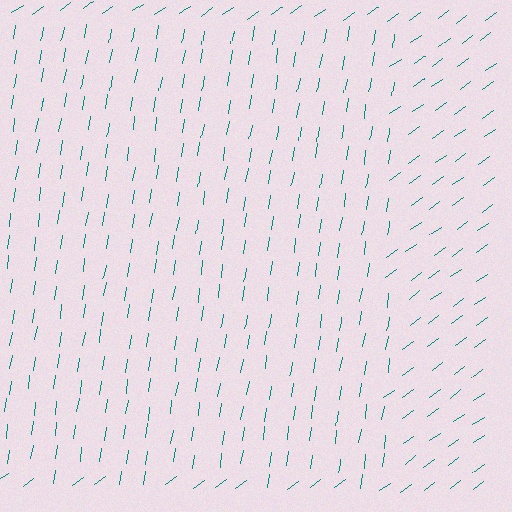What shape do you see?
I see a rectangle.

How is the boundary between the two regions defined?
The boundary is defined purely by a change in line orientation (approximately 45 degrees difference). All lines are the same color and thickness.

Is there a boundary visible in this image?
Yes, there is a texture boundary formed by a change in line orientation.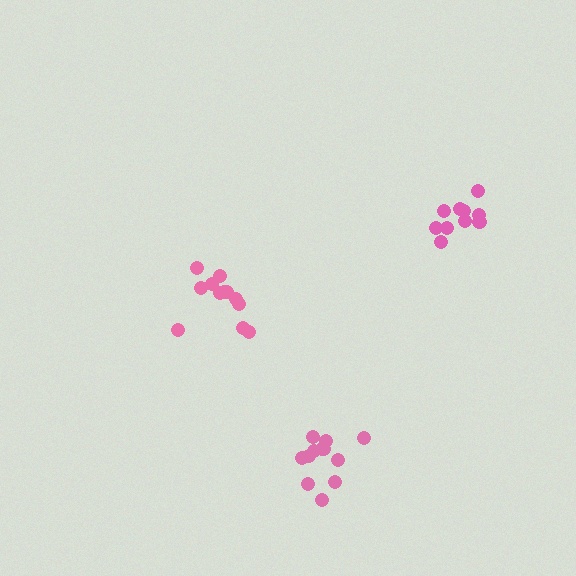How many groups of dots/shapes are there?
There are 3 groups.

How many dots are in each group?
Group 1: 10 dots, Group 2: 12 dots, Group 3: 12 dots (34 total).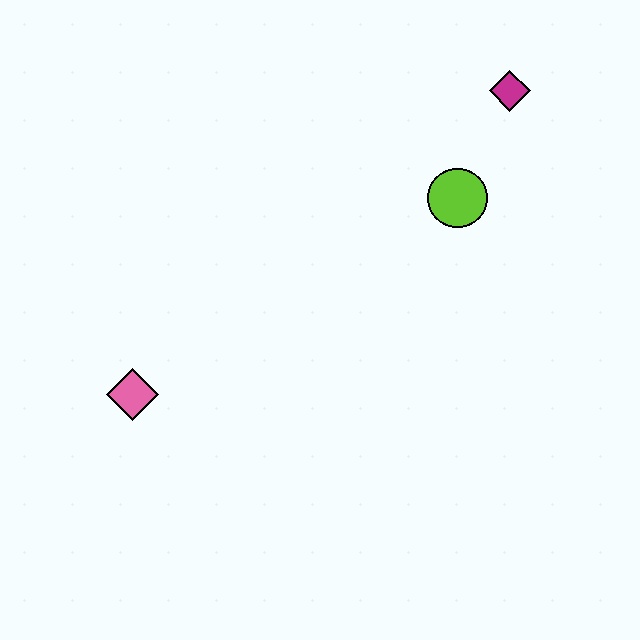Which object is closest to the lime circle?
The magenta diamond is closest to the lime circle.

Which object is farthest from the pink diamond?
The magenta diamond is farthest from the pink diamond.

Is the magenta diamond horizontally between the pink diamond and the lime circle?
No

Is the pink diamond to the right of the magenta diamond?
No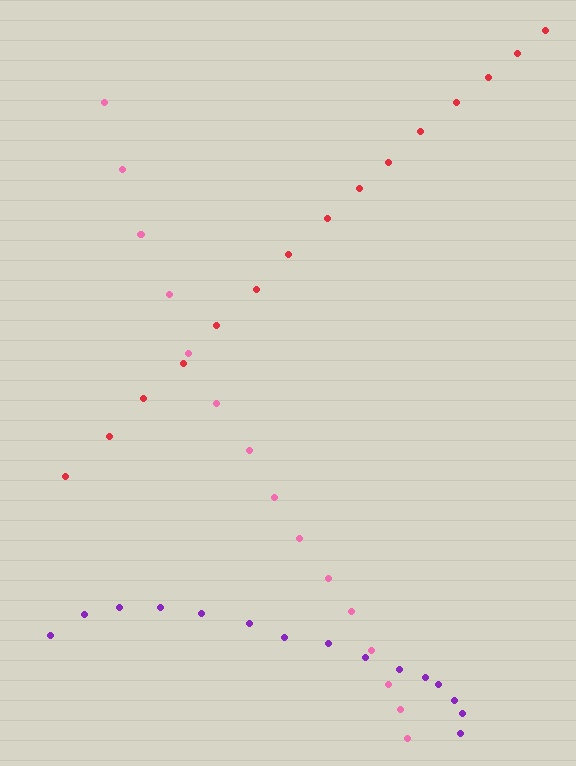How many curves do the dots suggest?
There are 3 distinct paths.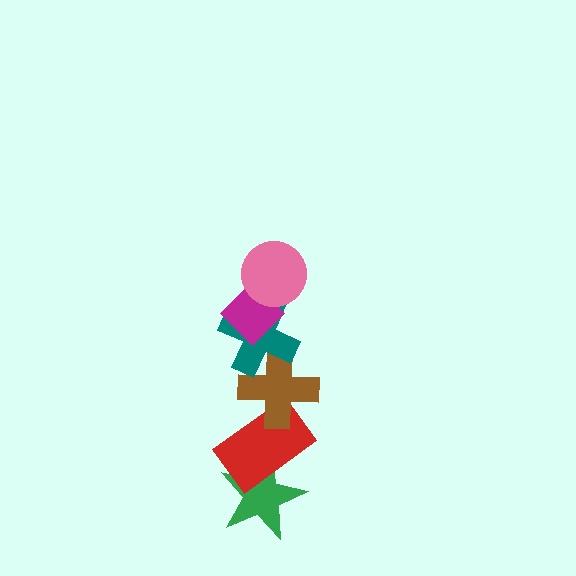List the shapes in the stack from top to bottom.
From top to bottom: the pink circle, the magenta diamond, the teal cross, the brown cross, the red rectangle, the green star.